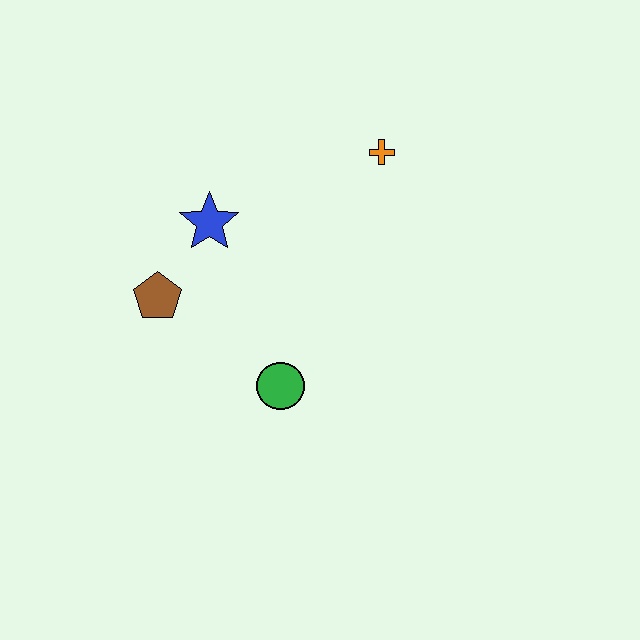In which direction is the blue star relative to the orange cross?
The blue star is to the left of the orange cross.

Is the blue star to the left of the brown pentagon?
No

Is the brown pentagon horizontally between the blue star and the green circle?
No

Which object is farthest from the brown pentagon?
The orange cross is farthest from the brown pentagon.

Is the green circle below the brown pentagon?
Yes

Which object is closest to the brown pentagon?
The blue star is closest to the brown pentagon.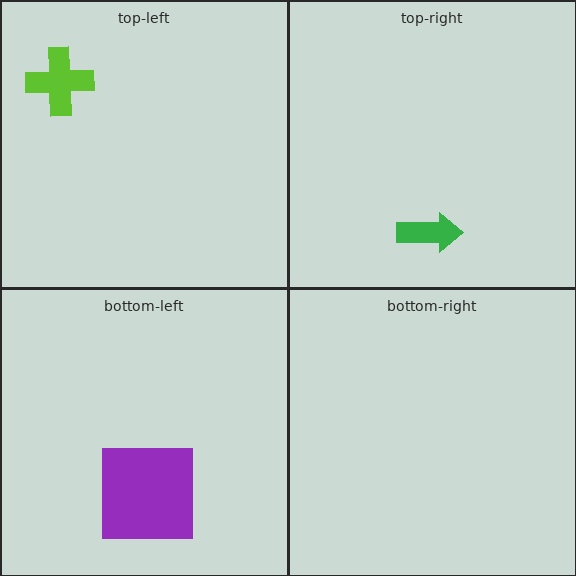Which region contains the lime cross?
The top-left region.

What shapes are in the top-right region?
The green arrow.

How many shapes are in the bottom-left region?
1.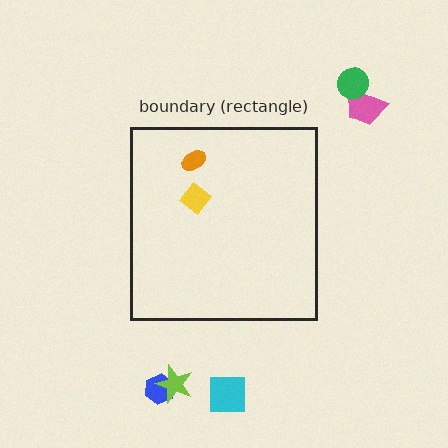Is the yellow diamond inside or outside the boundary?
Inside.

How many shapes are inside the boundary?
2 inside, 5 outside.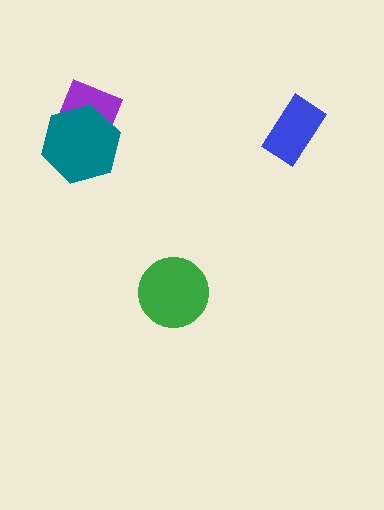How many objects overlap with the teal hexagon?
1 object overlaps with the teal hexagon.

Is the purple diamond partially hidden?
Yes, it is partially covered by another shape.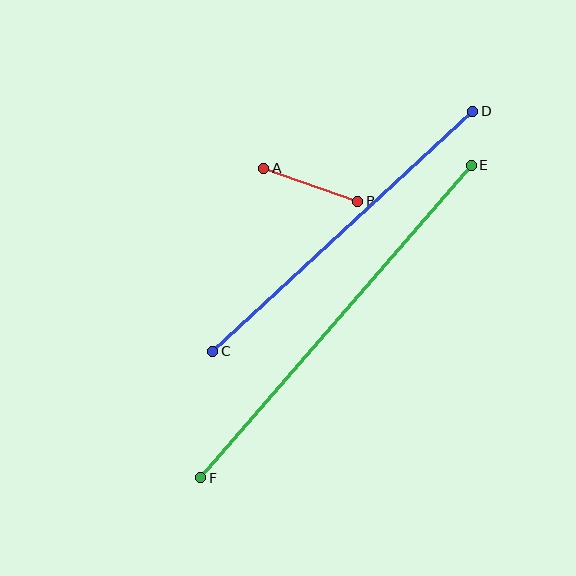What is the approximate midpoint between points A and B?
The midpoint is at approximately (311, 185) pixels.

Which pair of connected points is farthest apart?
Points E and F are farthest apart.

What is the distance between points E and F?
The distance is approximately 413 pixels.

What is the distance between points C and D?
The distance is approximately 354 pixels.